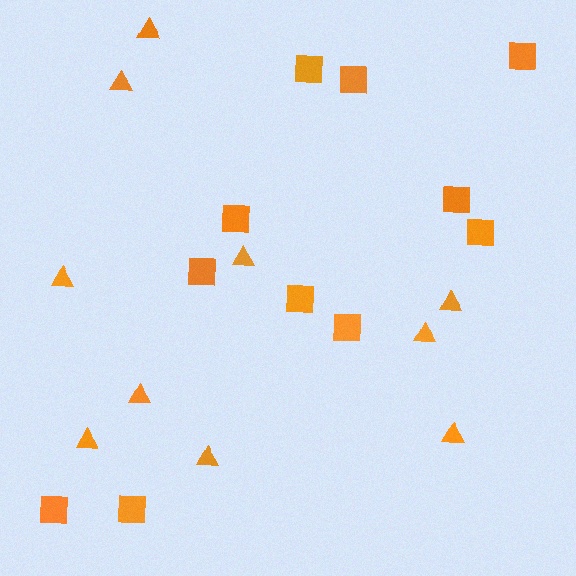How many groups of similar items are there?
There are 2 groups: one group of triangles (10) and one group of squares (11).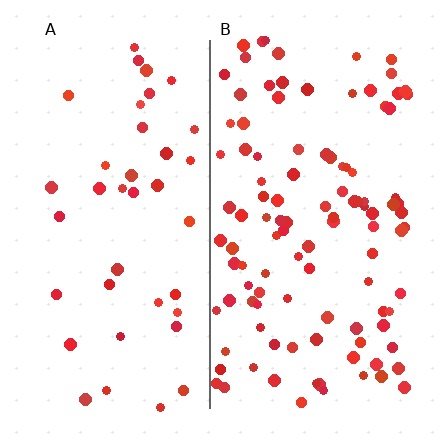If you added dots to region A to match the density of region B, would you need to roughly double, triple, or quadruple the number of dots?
Approximately triple.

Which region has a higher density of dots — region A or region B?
B (the right).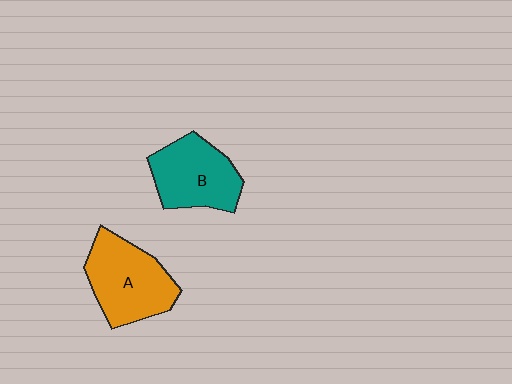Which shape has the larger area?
Shape A (orange).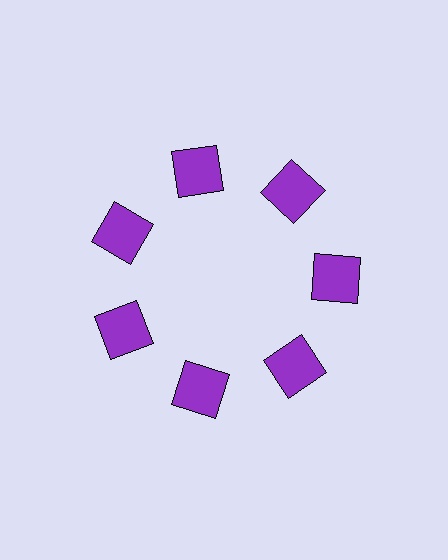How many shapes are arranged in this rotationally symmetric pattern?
There are 7 shapes, arranged in 7 groups of 1.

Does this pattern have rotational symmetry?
Yes, this pattern has 7-fold rotational symmetry. It looks the same after rotating 51 degrees around the center.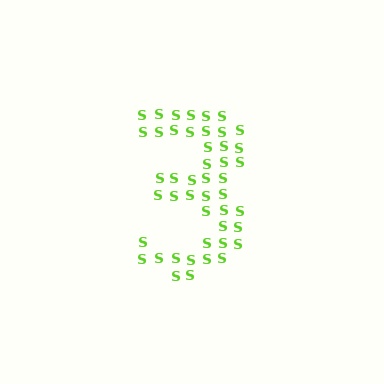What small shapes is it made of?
It is made of small letter S's.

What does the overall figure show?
The overall figure shows the digit 3.